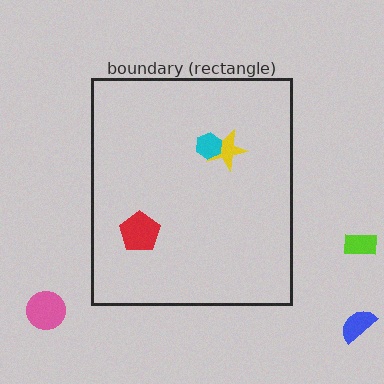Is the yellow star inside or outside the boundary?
Inside.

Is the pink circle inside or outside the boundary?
Outside.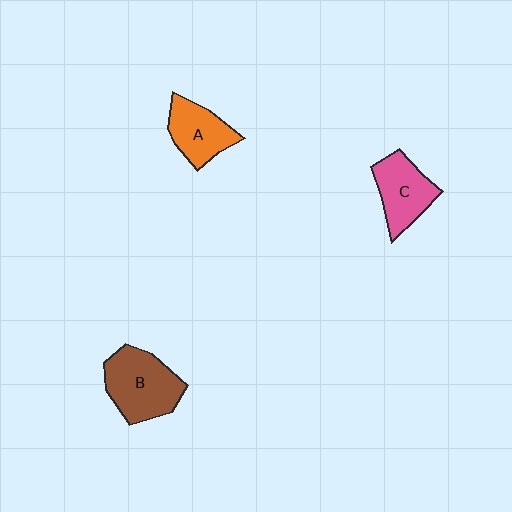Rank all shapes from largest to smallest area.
From largest to smallest: B (brown), C (pink), A (orange).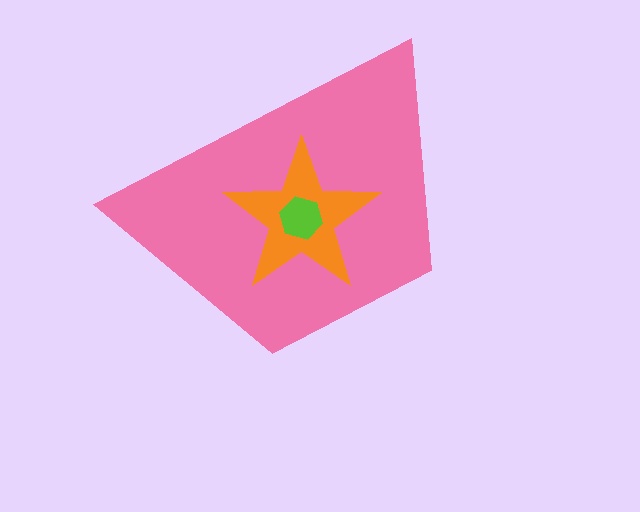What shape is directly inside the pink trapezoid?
The orange star.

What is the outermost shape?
The pink trapezoid.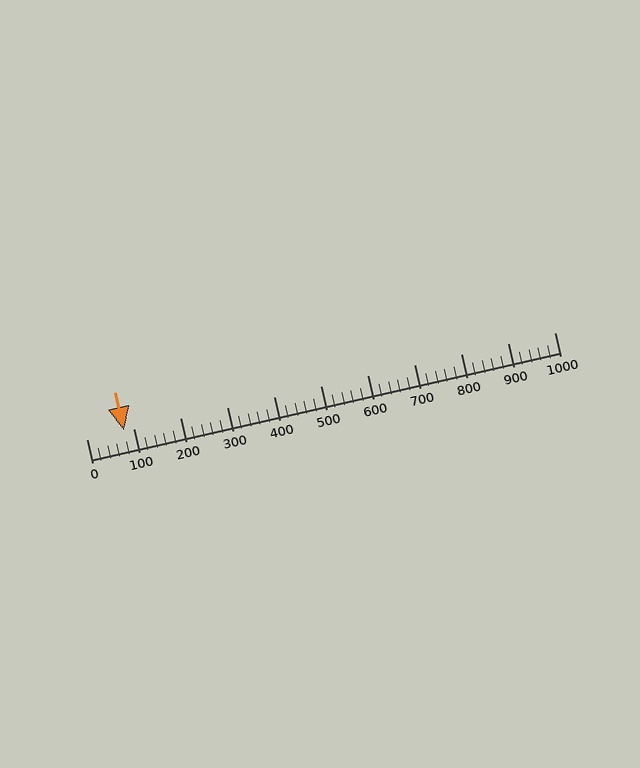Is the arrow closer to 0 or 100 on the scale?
The arrow is closer to 100.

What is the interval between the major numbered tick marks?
The major tick marks are spaced 100 units apart.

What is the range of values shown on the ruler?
The ruler shows values from 0 to 1000.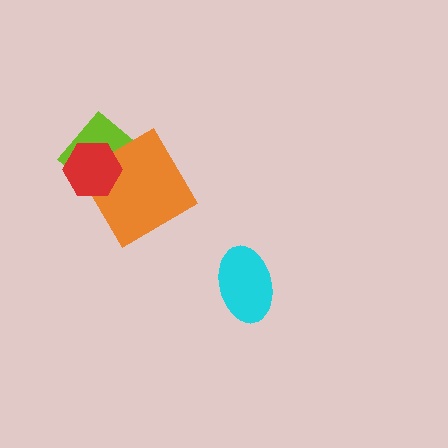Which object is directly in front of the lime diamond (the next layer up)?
The orange diamond is directly in front of the lime diamond.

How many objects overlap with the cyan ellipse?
0 objects overlap with the cyan ellipse.